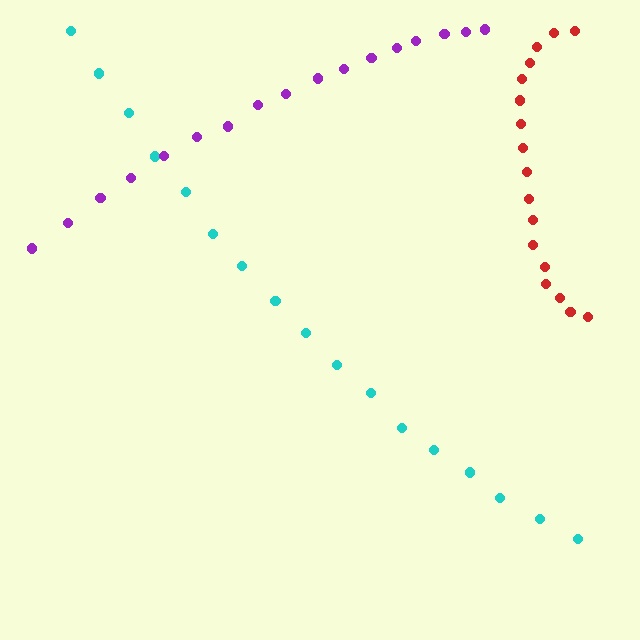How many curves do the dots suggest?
There are 3 distinct paths.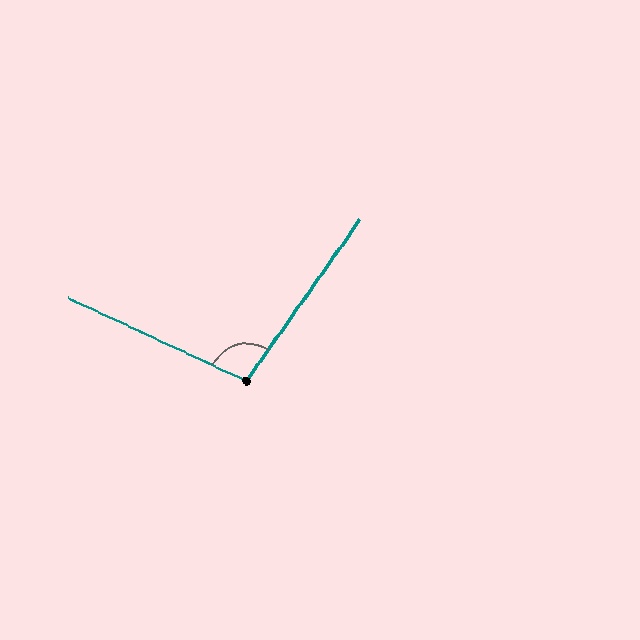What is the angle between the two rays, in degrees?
Approximately 100 degrees.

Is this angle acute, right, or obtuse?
It is obtuse.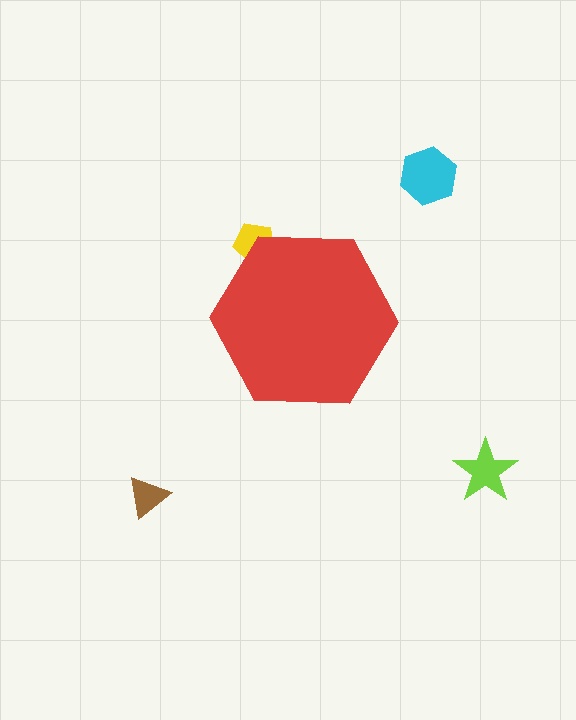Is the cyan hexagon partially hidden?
No, the cyan hexagon is fully visible.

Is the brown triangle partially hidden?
No, the brown triangle is fully visible.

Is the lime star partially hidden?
No, the lime star is fully visible.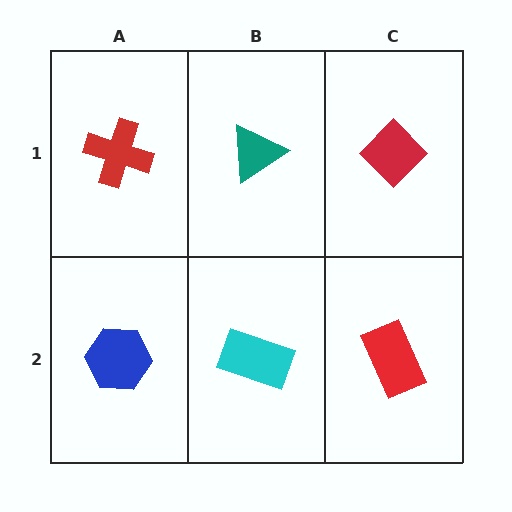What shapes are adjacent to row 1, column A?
A blue hexagon (row 2, column A), a teal triangle (row 1, column B).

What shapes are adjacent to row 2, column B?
A teal triangle (row 1, column B), a blue hexagon (row 2, column A), a red rectangle (row 2, column C).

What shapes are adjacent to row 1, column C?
A red rectangle (row 2, column C), a teal triangle (row 1, column B).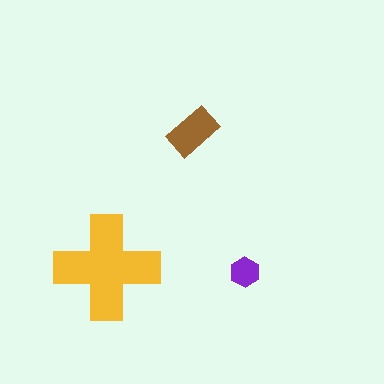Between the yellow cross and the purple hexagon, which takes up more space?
The yellow cross.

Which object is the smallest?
The purple hexagon.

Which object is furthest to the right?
The purple hexagon is rightmost.